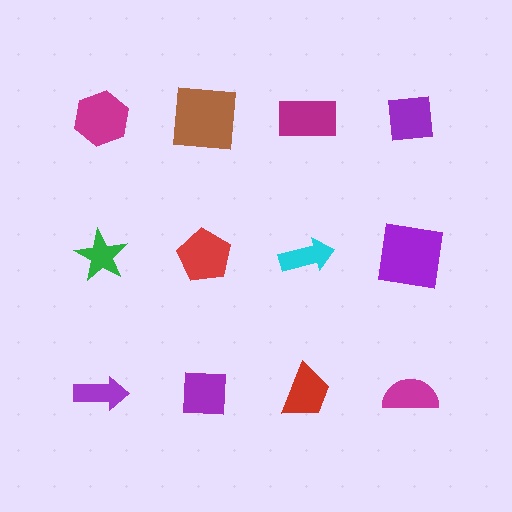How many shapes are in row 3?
4 shapes.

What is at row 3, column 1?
A purple arrow.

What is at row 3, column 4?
A magenta semicircle.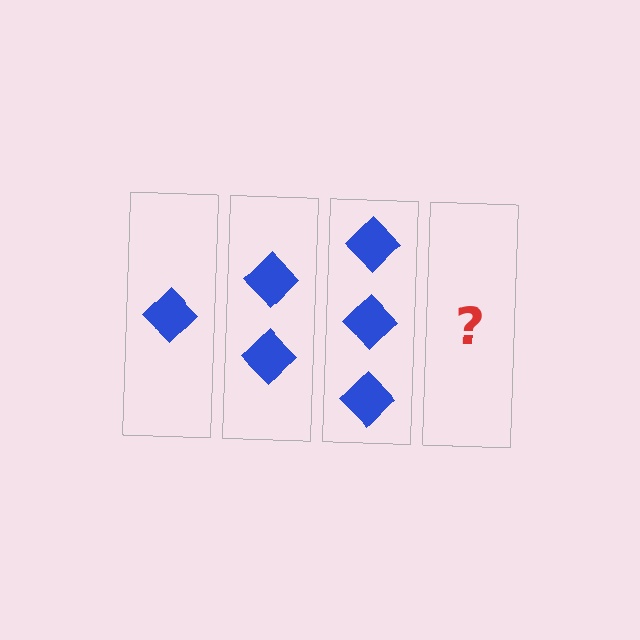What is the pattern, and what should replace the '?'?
The pattern is that each step adds one more diamond. The '?' should be 4 diamonds.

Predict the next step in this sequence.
The next step is 4 diamonds.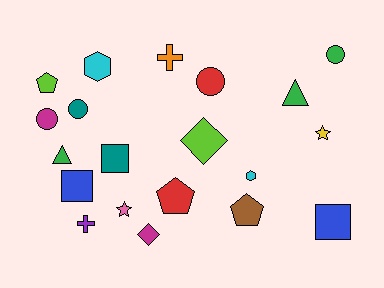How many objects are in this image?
There are 20 objects.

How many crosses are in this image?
There are 2 crosses.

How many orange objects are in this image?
There is 1 orange object.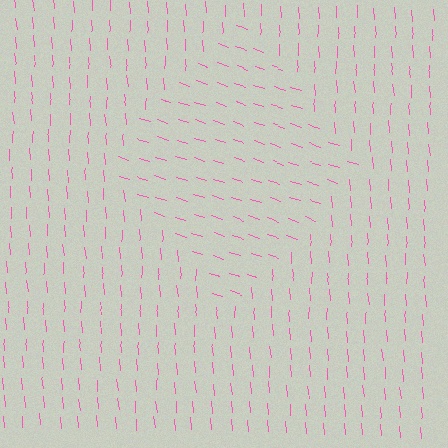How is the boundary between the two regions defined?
The boundary is defined purely by a change in line orientation (approximately 67 degrees difference). All lines are the same color and thickness.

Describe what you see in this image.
The image is filled with small pink line segments. A diamond region in the image has lines oriented differently from the surrounding lines, creating a visible texture boundary.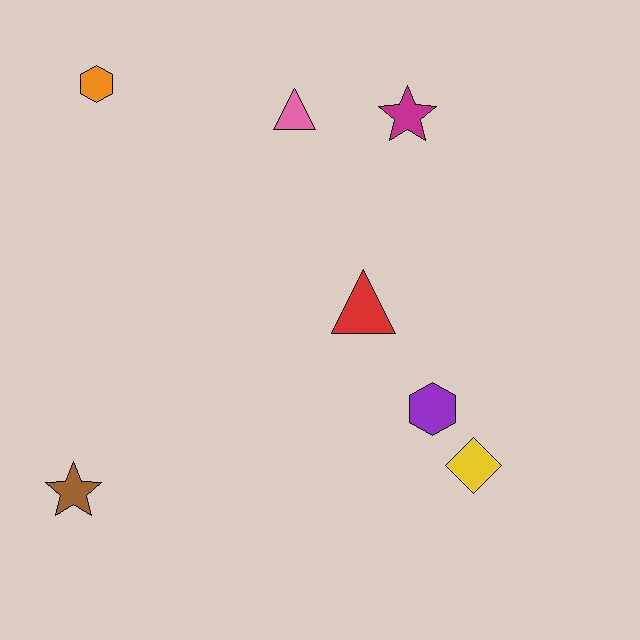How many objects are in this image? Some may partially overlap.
There are 7 objects.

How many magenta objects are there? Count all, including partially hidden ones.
There is 1 magenta object.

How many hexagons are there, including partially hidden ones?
There are 2 hexagons.